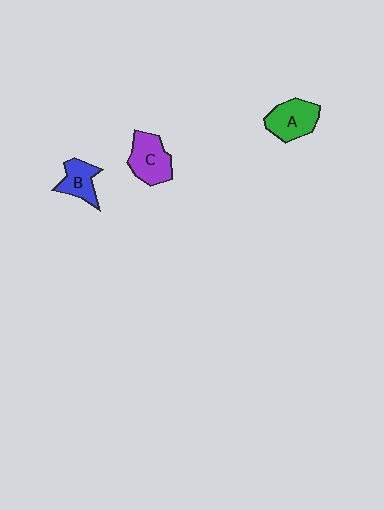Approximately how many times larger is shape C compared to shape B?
Approximately 1.4 times.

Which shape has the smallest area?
Shape B (blue).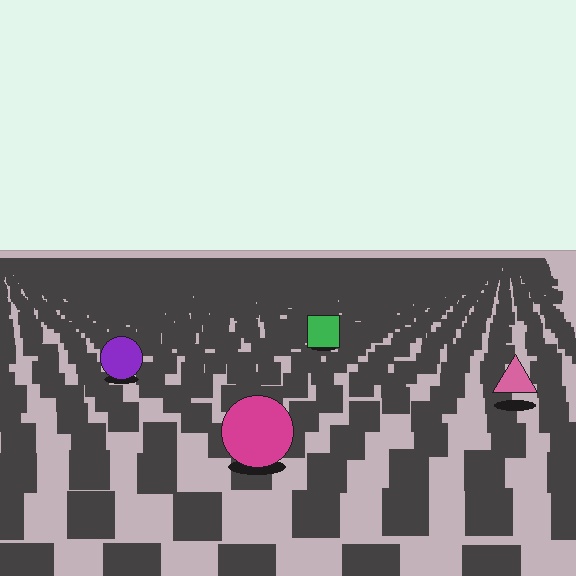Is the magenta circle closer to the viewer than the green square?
Yes. The magenta circle is closer — you can tell from the texture gradient: the ground texture is coarser near it.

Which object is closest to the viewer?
The magenta circle is closest. The texture marks near it are larger and more spread out.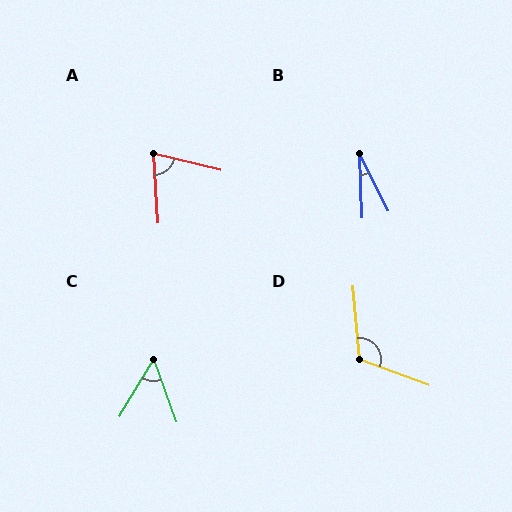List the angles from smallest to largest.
B (25°), C (51°), A (73°), D (115°).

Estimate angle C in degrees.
Approximately 51 degrees.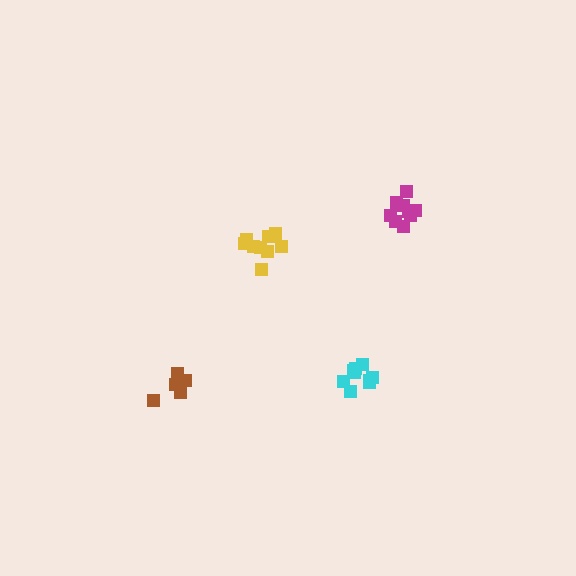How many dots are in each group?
Group 1: 9 dots, Group 2: 5 dots, Group 3: 9 dots, Group 4: 10 dots (33 total).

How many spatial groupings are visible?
There are 4 spatial groupings.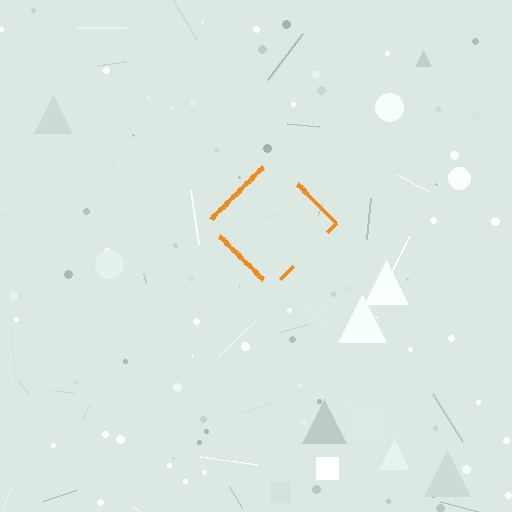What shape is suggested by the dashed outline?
The dashed outline suggests a diamond.